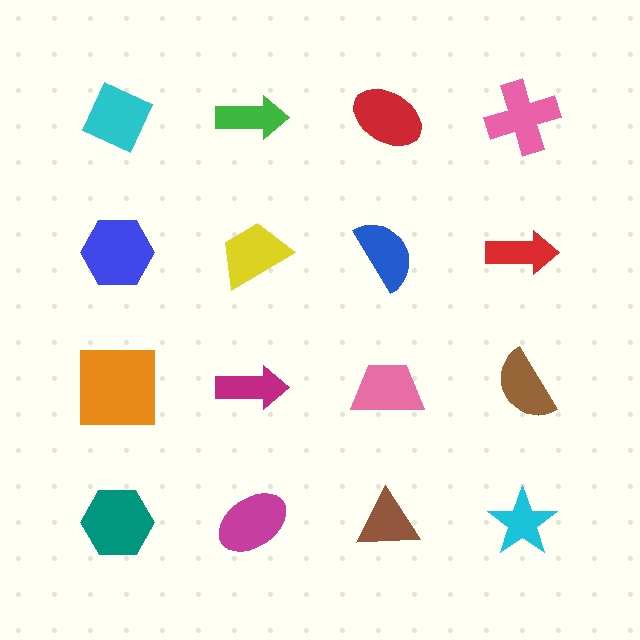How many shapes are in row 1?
4 shapes.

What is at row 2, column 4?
A red arrow.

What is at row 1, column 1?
A cyan diamond.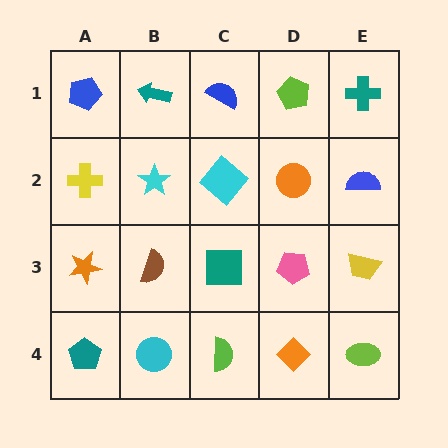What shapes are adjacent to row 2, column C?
A blue semicircle (row 1, column C), a teal square (row 3, column C), a cyan star (row 2, column B), an orange circle (row 2, column D).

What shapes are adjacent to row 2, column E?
A teal cross (row 1, column E), a yellow trapezoid (row 3, column E), an orange circle (row 2, column D).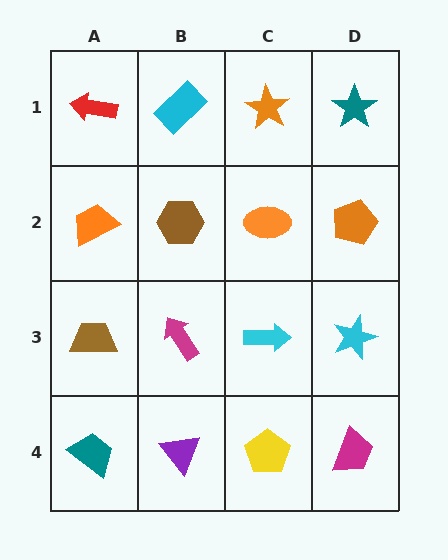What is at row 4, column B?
A purple triangle.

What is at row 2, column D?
An orange pentagon.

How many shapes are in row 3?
4 shapes.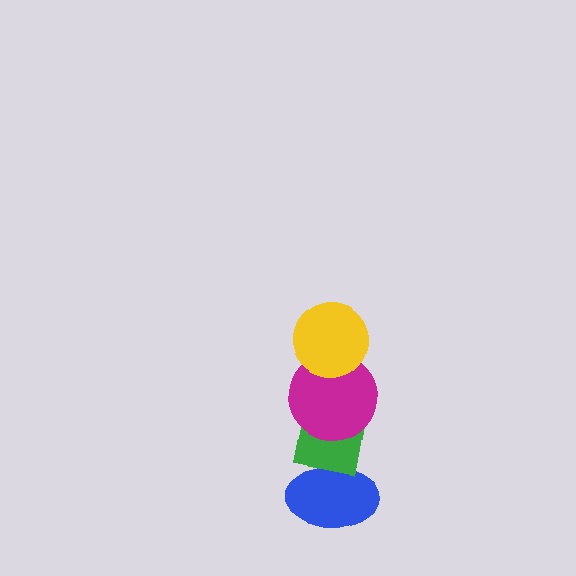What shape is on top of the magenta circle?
The yellow circle is on top of the magenta circle.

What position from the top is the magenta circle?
The magenta circle is 2nd from the top.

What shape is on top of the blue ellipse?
The green square is on top of the blue ellipse.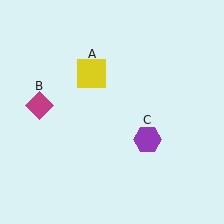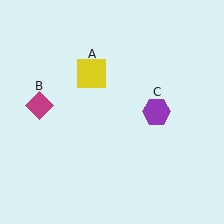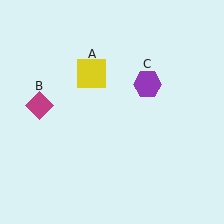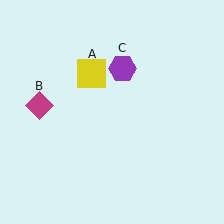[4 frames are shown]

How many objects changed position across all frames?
1 object changed position: purple hexagon (object C).